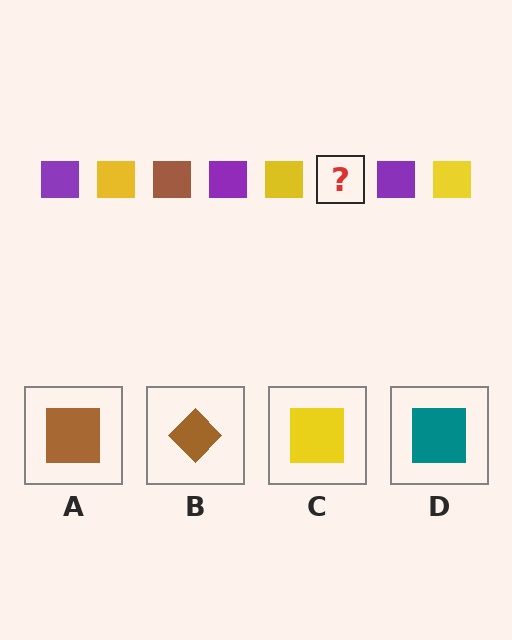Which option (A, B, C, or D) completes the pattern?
A.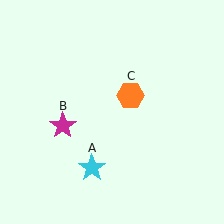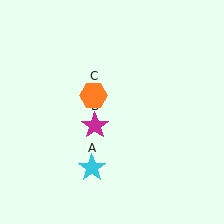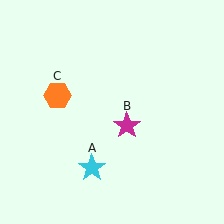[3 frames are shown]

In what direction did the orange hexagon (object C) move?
The orange hexagon (object C) moved left.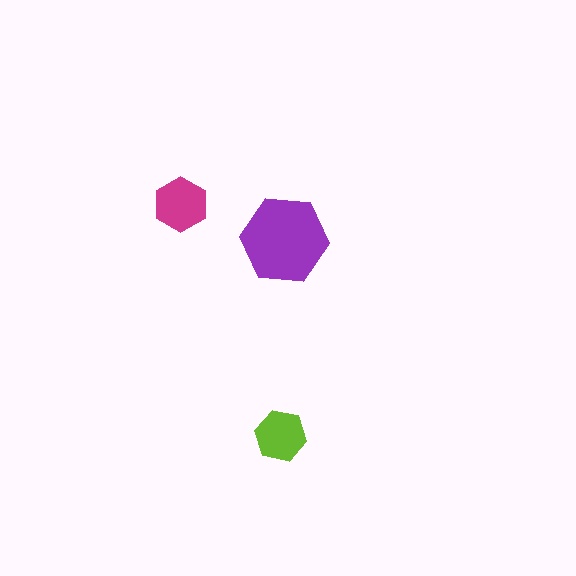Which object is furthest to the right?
The purple hexagon is rightmost.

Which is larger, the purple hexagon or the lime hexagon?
The purple one.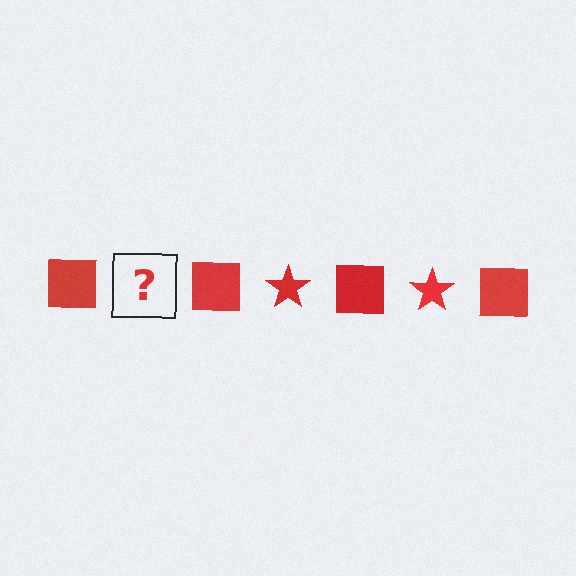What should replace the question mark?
The question mark should be replaced with a red star.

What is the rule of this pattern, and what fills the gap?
The rule is that the pattern cycles through square, star shapes in red. The gap should be filled with a red star.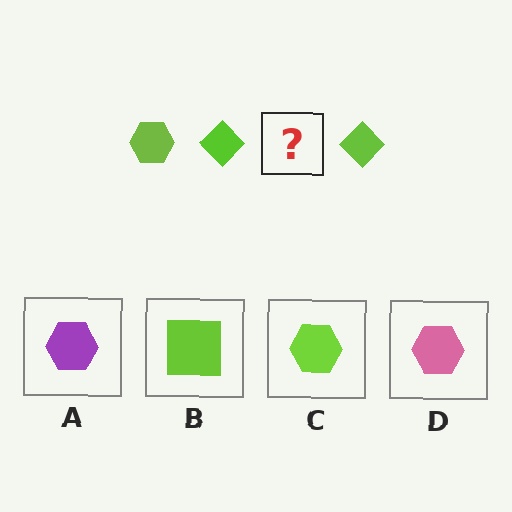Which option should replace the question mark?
Option C.